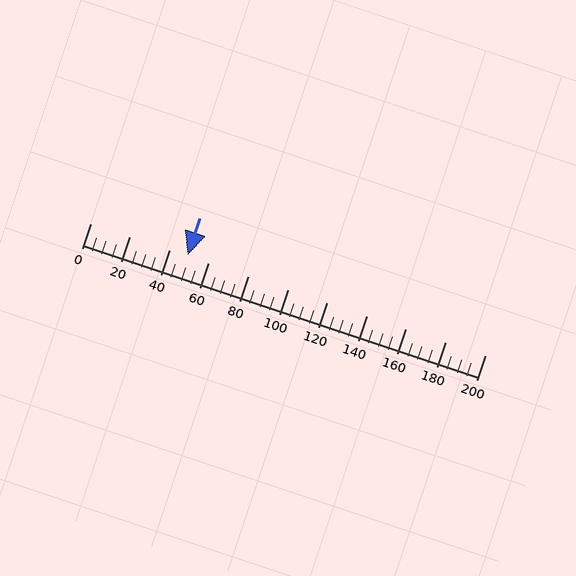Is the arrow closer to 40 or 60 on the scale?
The arrow is closer to 40.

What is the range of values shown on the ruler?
The ruler shows values from 0 to 200.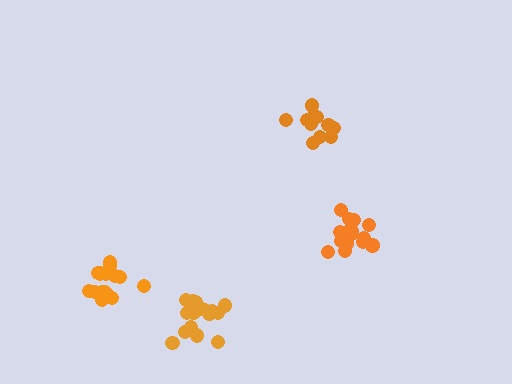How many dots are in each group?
Group 1: 16 dots, Group 2: 16 dots, Group 3: 11 dots, Group 4: 17 dots (60 total).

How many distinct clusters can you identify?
There are 4 distinct clusters.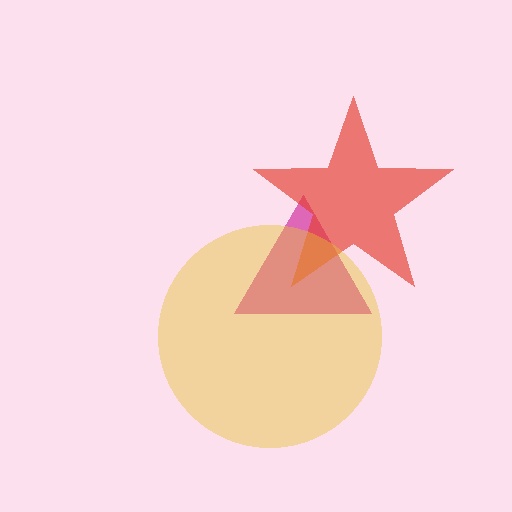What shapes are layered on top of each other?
The layered shapes are: a magenta triangle, a red star, a yellow circle.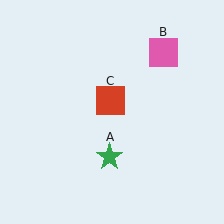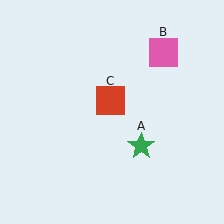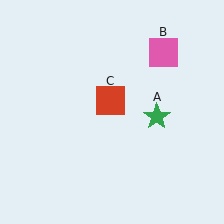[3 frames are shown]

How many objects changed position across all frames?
1 object changed position: green star (object A).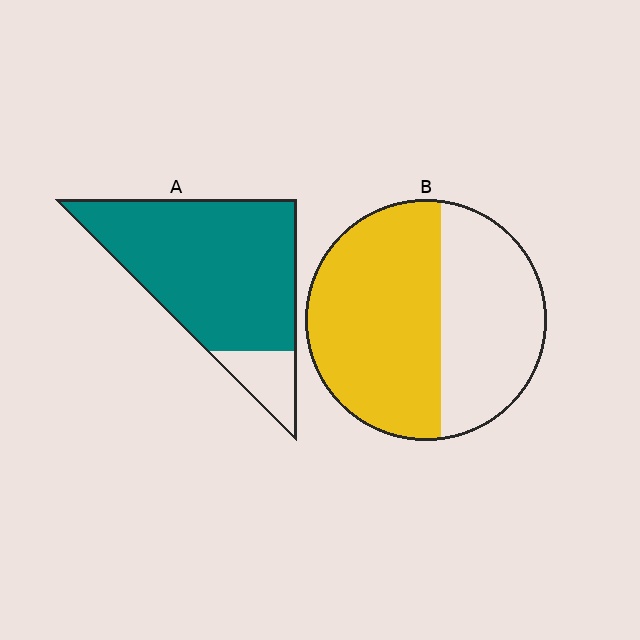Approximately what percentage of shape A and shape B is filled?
A is approximately 85% and B is approximately 60%.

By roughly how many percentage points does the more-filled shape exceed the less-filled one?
By roughly 30 percentage points (A over B).